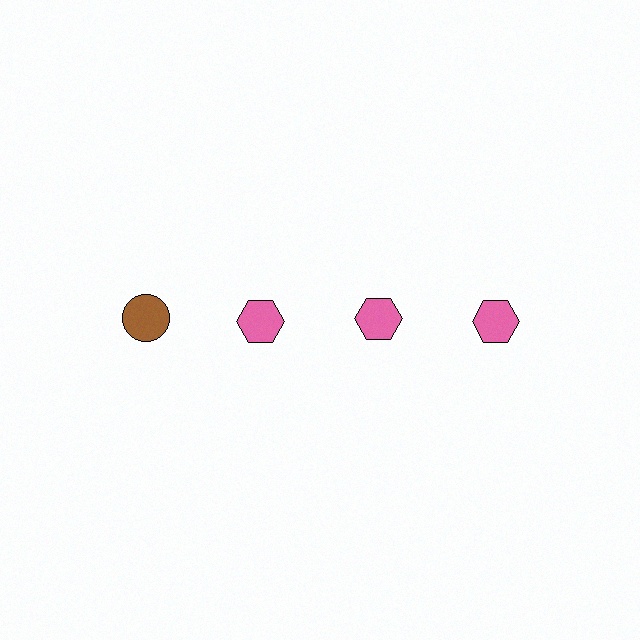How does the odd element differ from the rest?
It differs in both color (brown instead of pink) and shape (circle instead of hexagon).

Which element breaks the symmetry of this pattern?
The brown circle in the top row, leftmost column breaks the symmetry. All other shapes are pink hexagons.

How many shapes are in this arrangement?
There are 4 shapes arranged in a grid pattern.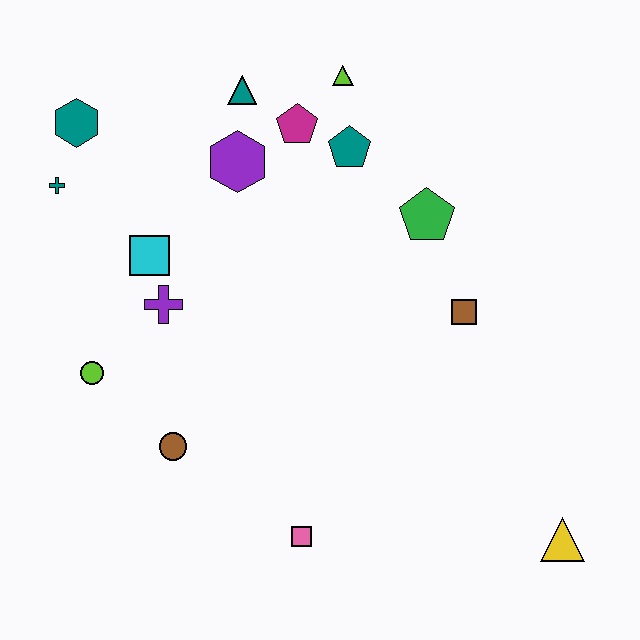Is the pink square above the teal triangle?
No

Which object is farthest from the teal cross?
The yellow triangle is farthest from the teal cross.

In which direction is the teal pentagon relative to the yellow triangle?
The teal pentagon is above the yellow triangle.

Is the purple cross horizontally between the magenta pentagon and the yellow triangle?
No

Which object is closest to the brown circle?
The lime circle is closest to the brown circle.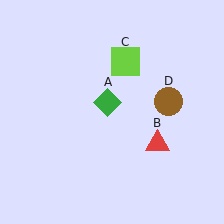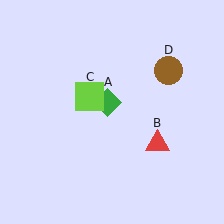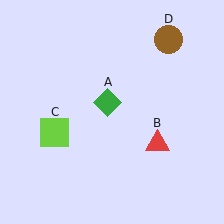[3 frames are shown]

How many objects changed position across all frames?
2 objects changed position: lime square (object C), brown circle (object D).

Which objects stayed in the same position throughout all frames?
Green diamond (object A) and red triangle (object B) remained stationary.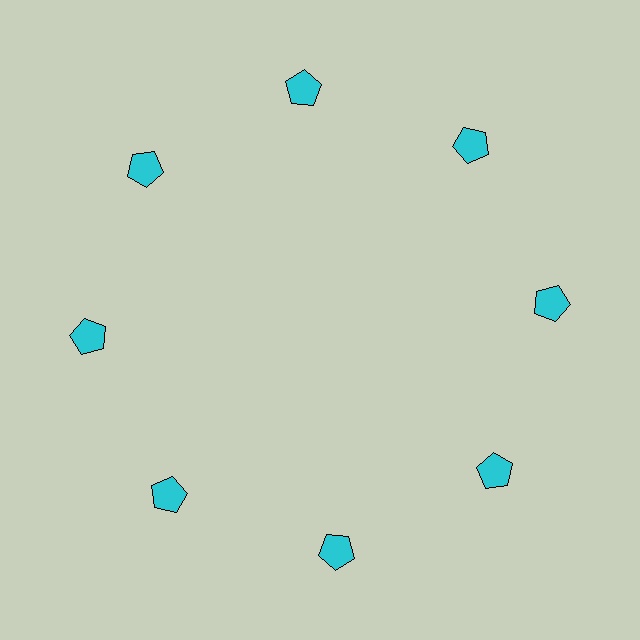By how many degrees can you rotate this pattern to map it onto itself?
The pattern maps onto itself every 45 degrees of rotation.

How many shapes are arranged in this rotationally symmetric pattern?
There are 8 shapes, arranged in 8 groups of 1.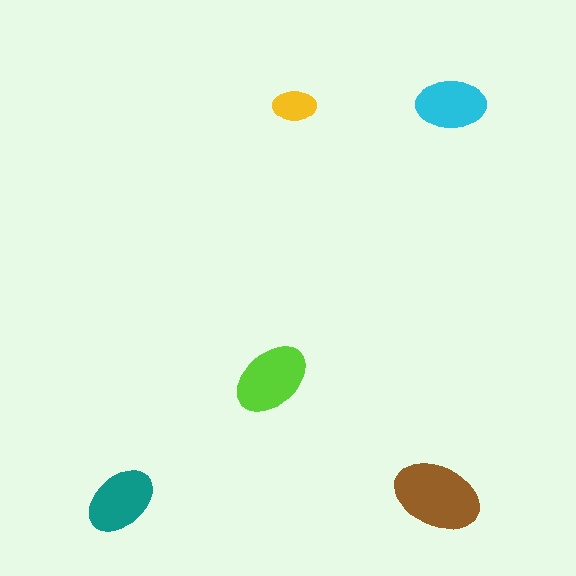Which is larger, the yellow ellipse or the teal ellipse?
The teal one.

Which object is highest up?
The cyan ellipse is topmost.